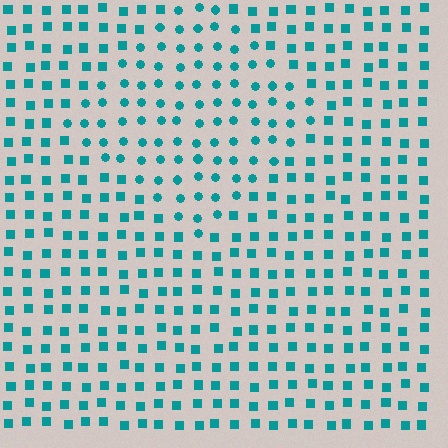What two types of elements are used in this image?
The image uses circles inside the diamond region and squares outside it.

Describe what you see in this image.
The image is filled with small teal elements arranged in a uniform grid. A diamond-shaped region contains circles, while the surrounding area contains squares. The boundary is defined purely by the change in element shape.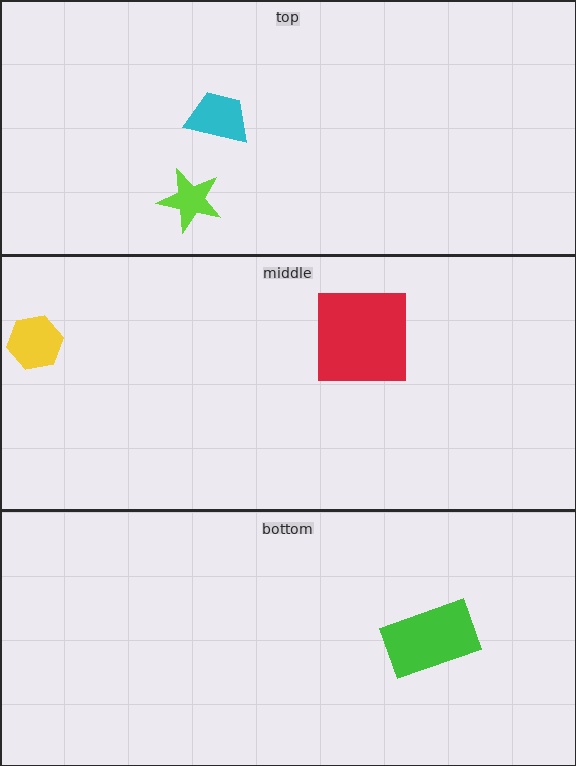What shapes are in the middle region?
The yellow hexagon, the red square.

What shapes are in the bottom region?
The green rectangle.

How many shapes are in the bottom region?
1.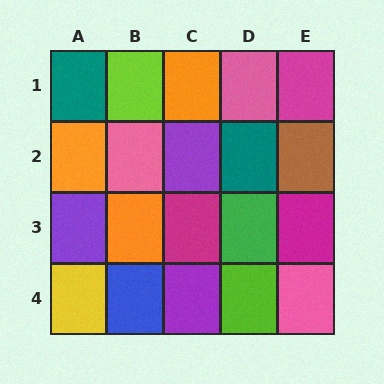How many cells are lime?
2 cells are lime.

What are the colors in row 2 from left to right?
Orange, pink, purple, teal, brown.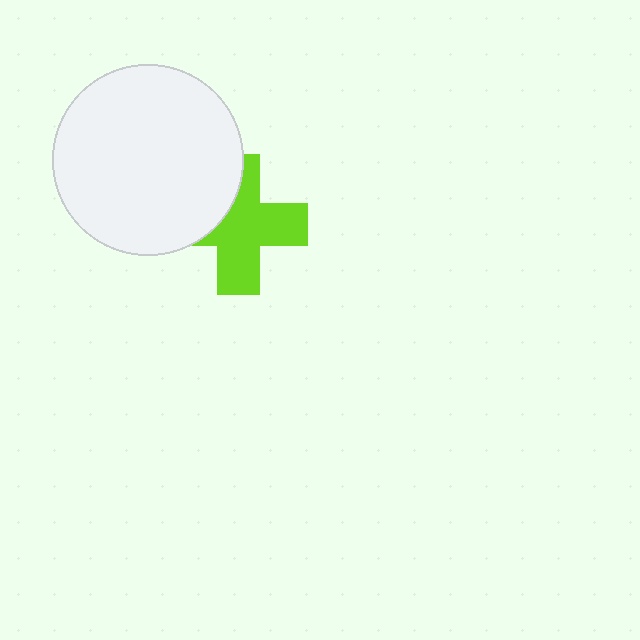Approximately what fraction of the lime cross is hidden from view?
Roughly 32% of the lime cross is hidden behind the white circle.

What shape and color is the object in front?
The object in front is a white circle.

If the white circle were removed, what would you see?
You would see the complete lime cross.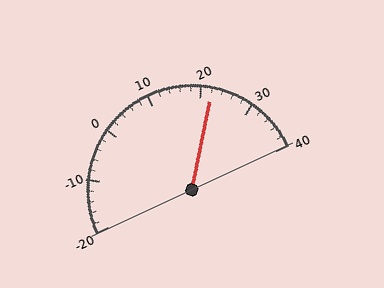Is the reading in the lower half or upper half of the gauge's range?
The reading is in the upper half of the range (-20 to 40).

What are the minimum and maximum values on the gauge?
The gauge ranges from -20 to 40.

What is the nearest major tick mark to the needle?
The nearest major tick mark is 20.